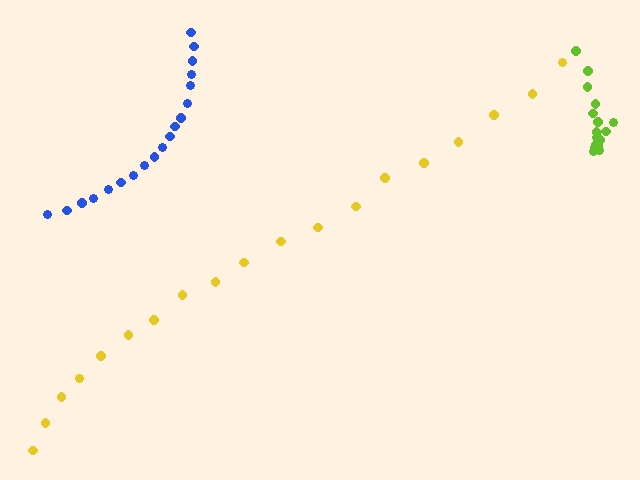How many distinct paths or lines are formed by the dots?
There are 3 distinct paths.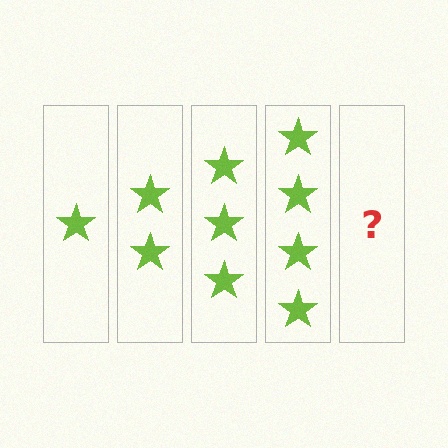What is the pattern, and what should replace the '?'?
The pattern is that each step adds one more star. The '?' should be 5 stars.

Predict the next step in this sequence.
The next step is 5 stars.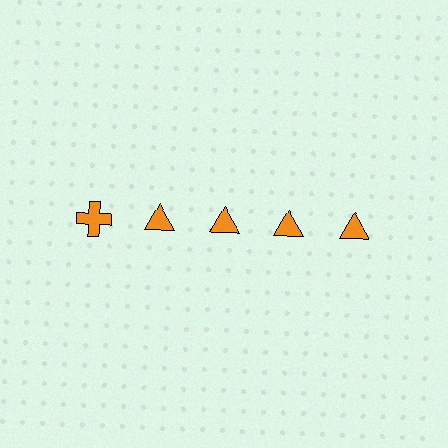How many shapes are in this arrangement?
There are 5 shapes arranged in a grid pattern.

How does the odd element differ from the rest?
It has a different shape: cross instead of triangle.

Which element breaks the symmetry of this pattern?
The orange cross in the top row, leftmost column breaks the symmetry. All other shapes are orange triangles.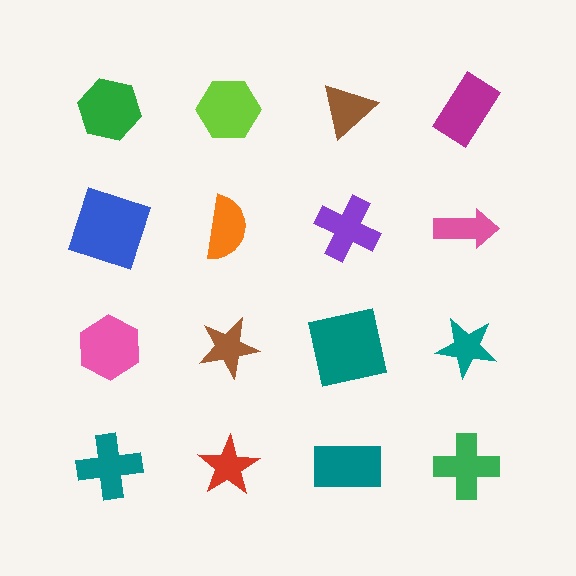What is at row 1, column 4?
A magenta rectangle.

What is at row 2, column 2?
An orange semicircle.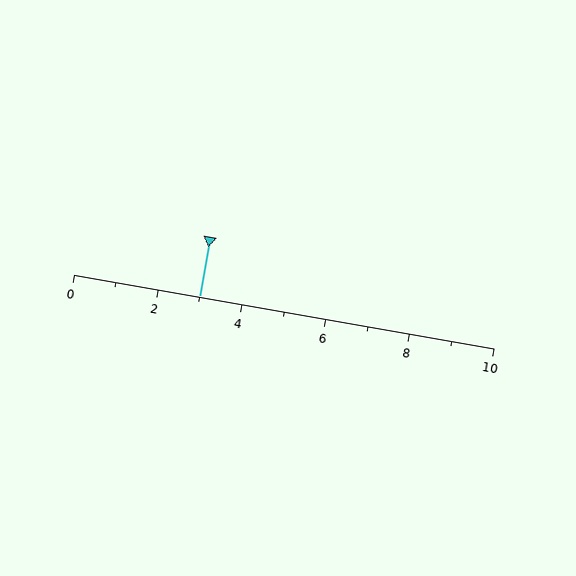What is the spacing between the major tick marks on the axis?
The major ticks are spaced 2 apart.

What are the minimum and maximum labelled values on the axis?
The axis runs from 0 to 10.